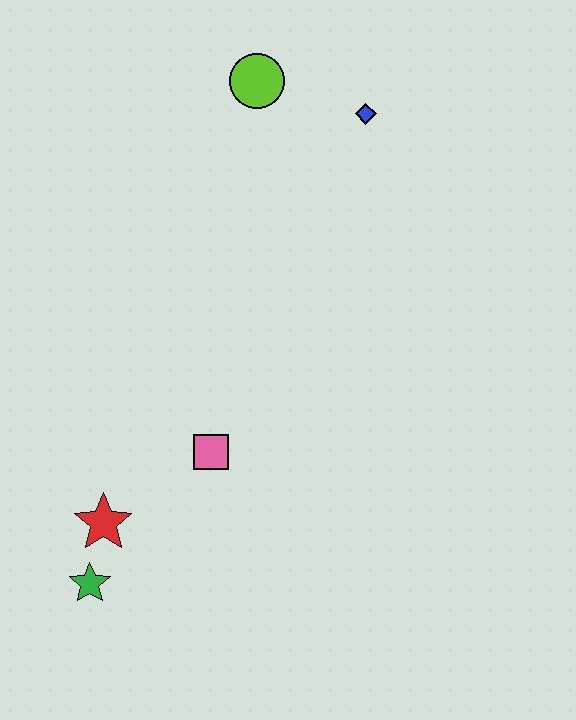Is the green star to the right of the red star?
No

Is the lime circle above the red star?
Yes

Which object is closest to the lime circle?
The blue diamond is closest to the lime circle.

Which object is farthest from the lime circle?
The green star is farthest from the lime circle.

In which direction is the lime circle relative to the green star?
The lime circle is above the green star.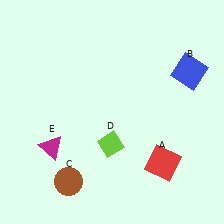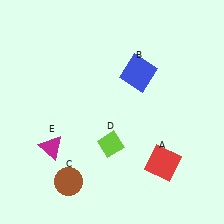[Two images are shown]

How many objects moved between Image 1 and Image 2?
1 object moved between the two images.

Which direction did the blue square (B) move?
The blue square (B) moved left.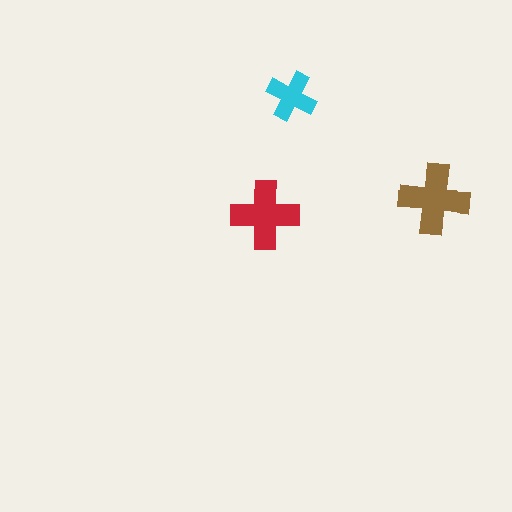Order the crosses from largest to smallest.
the brown one, the red one, the cyan one.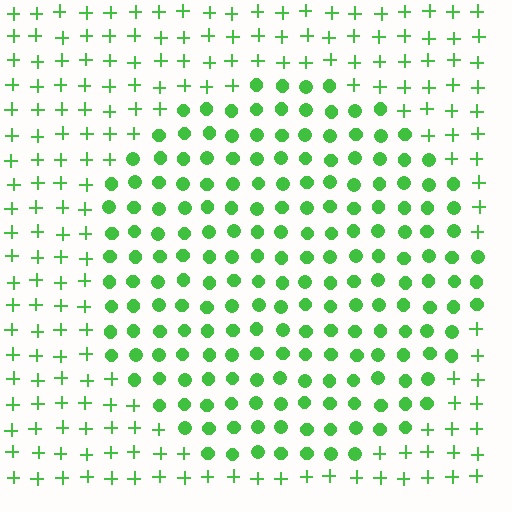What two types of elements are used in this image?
The image uses circles inside the circle region and plus signs outside it.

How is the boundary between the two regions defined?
The boundary is defined by a change in element shape: circles inside vs. plus signs outside. All elements share the same color and spacing.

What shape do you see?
I see a circle.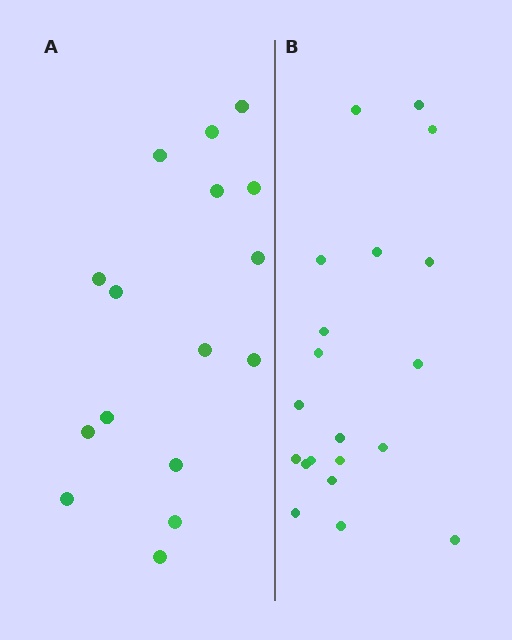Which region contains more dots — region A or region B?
Region B (the right region) has more dots.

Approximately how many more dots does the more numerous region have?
Region B has about 4 more dots than region A.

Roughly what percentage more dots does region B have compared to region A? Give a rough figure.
About 25% more.